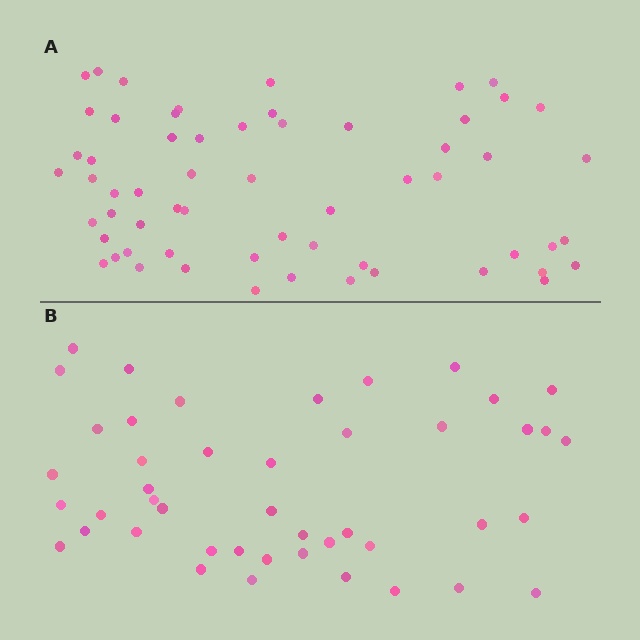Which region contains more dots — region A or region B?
Region A (the top region) has more dots.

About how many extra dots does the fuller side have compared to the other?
Region A has approximately 15 more dots than region B.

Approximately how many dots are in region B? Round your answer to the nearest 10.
About 40 dots. (The exact count is 45, which rounds to 40.)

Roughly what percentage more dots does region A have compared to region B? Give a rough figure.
About 35% more.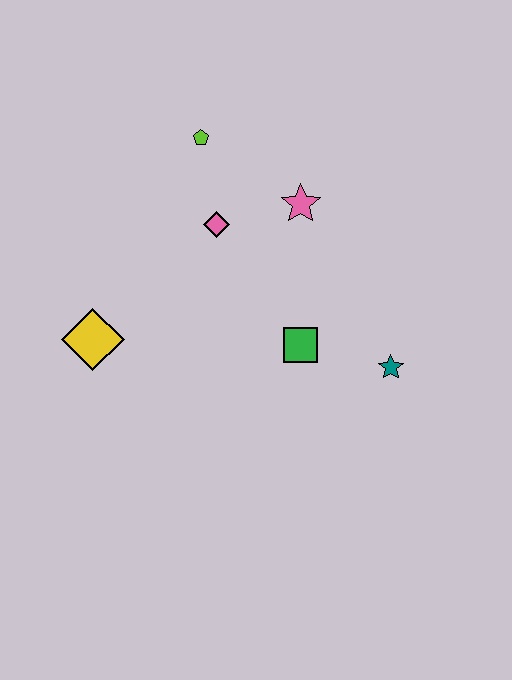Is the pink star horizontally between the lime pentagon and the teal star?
Yes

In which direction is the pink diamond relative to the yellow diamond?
The pink diamond is to the right of the yellow diamond.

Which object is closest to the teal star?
The green square is closest to the teal star.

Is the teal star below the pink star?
Yes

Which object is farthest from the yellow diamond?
The teal star is farthest from the yellow diamond.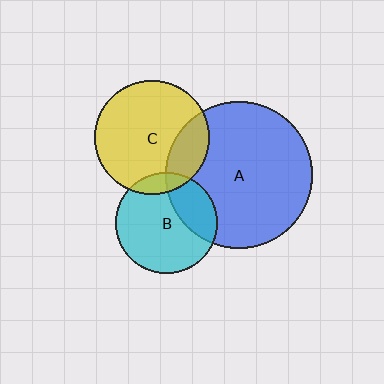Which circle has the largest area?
Circle A (blue).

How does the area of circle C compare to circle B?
Approximately 1.3 times.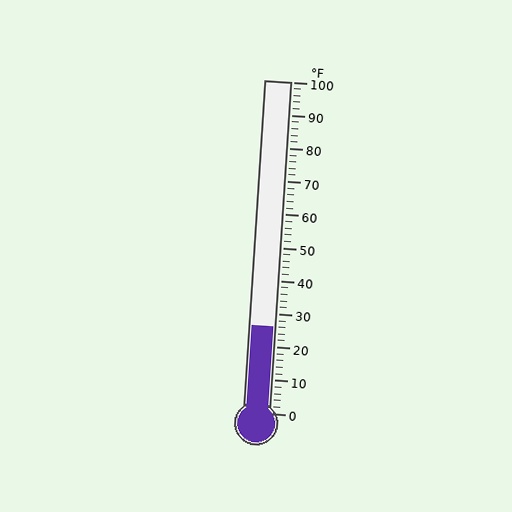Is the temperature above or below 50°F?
The temperature is below 50°F.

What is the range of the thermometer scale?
The thermometer scale ranges from 0°F to 100°F.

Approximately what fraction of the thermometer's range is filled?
The thermometer is filled to approximately 25% of its range.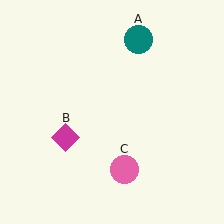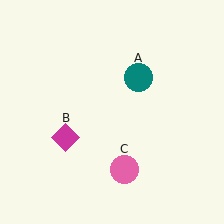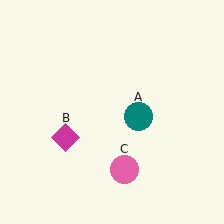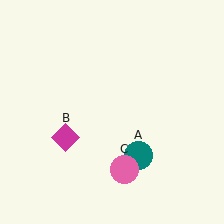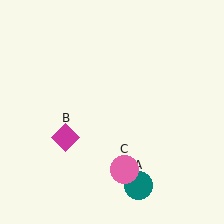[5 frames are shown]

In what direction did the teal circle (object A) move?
The teal circle (object A) moved down.